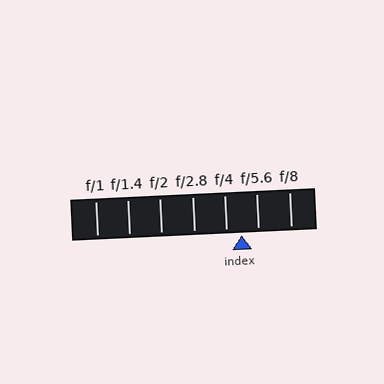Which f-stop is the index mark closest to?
The index mark is closest to f/4.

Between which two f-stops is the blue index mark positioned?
The index mark is between f/4 and f/5.6.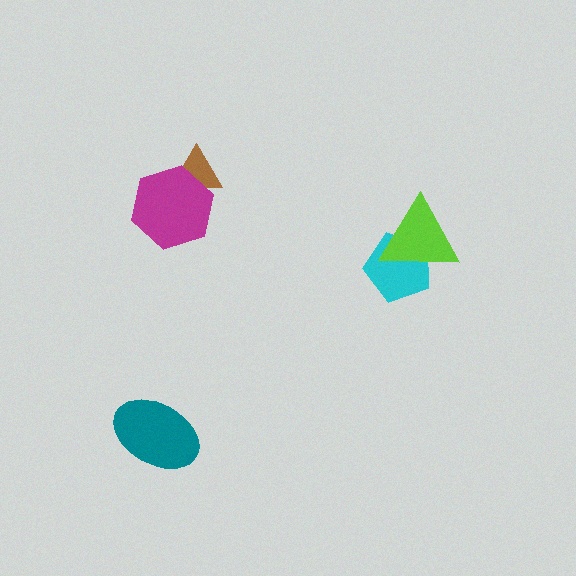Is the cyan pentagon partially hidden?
Yes, it is partially covered by another shape.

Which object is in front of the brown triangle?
The magenta hexagon is in front of the brown triangle.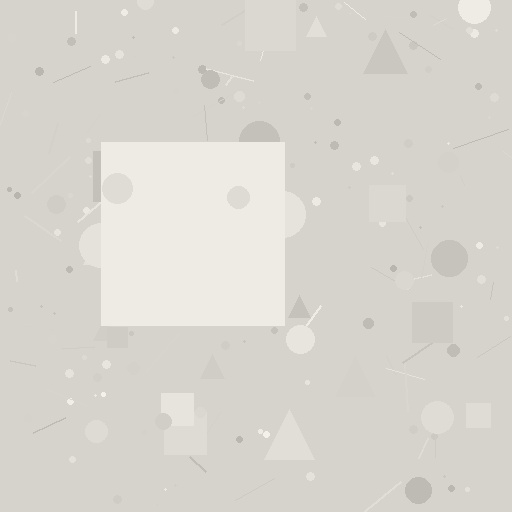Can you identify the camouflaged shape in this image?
The camouflaged shape is a square.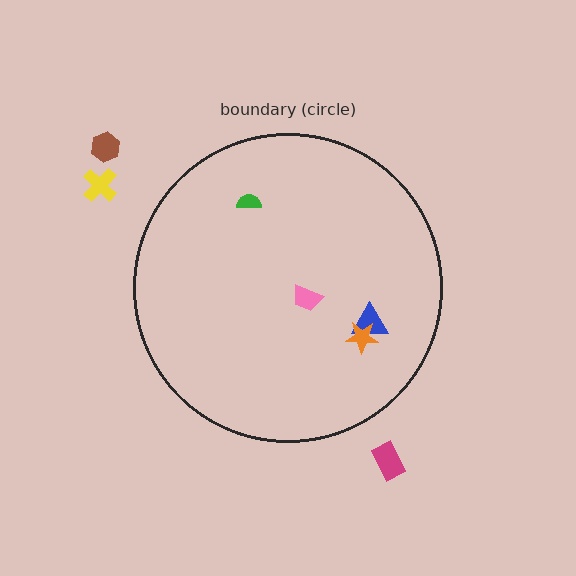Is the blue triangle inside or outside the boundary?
Inside.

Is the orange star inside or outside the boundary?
Inside.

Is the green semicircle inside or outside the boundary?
Inside.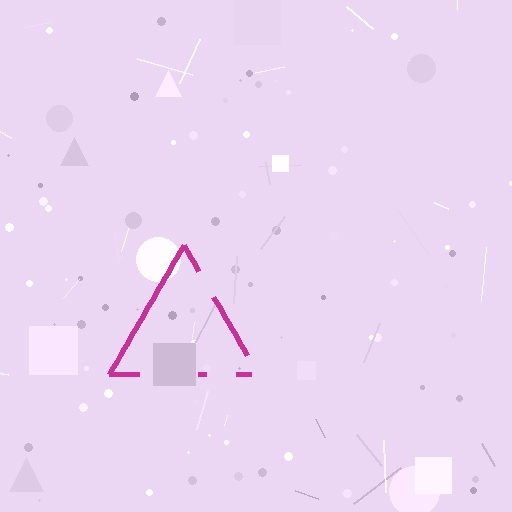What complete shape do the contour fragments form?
The contour fragments form a triangle.